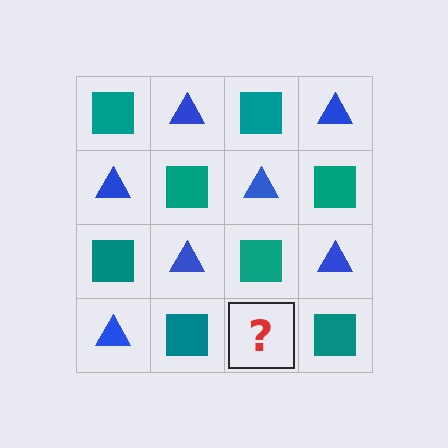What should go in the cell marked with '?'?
The missing cell should contain a blue triangle.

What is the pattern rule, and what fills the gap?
The rule is that it alternates teal square and blue triangle in a checkerboard pattern. The gap should be filled with a blue triangle.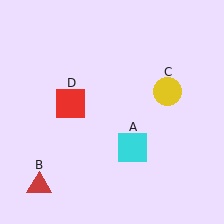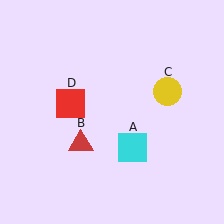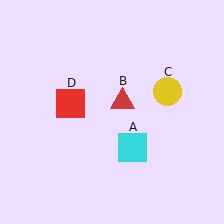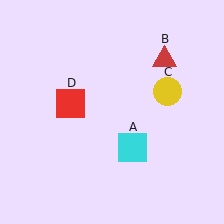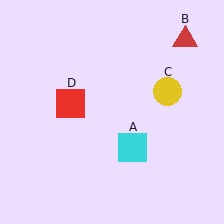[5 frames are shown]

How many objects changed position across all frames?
1 object changed position: red triangle (object B).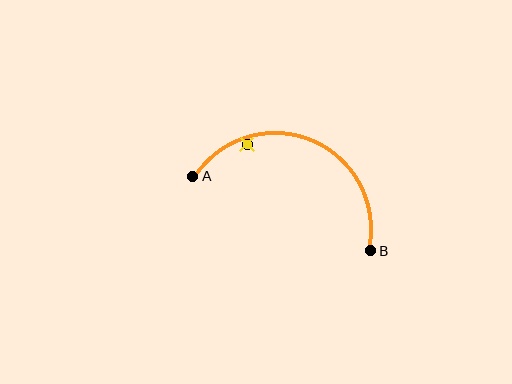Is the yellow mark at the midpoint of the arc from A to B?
No — the yellow mark does not lie on the arc at all. It sits slightly inside the curve.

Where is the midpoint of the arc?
The arc midpoint is the point on the curve farthest from the straight line joining A and B. It sits above that line.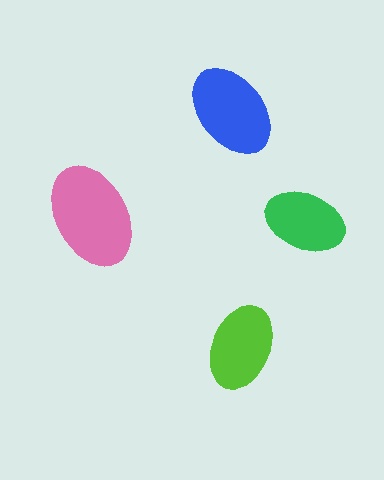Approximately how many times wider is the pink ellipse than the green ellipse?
About 1.5 times wider.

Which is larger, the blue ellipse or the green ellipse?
The blue one.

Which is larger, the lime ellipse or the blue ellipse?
The blue one.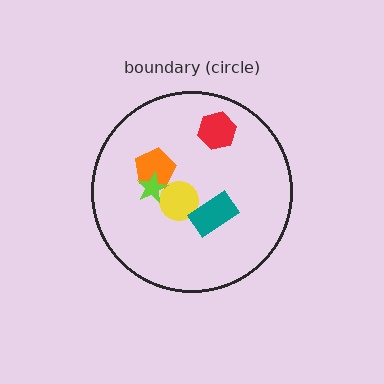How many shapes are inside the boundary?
5 inside, 0 outside.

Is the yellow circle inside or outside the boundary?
Inside.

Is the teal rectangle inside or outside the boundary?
Inside.